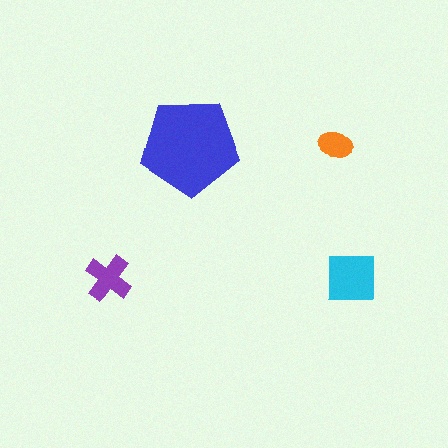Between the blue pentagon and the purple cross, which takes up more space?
The blue pentagon.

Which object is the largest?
The blue pentagon.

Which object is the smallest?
The orange ellipse.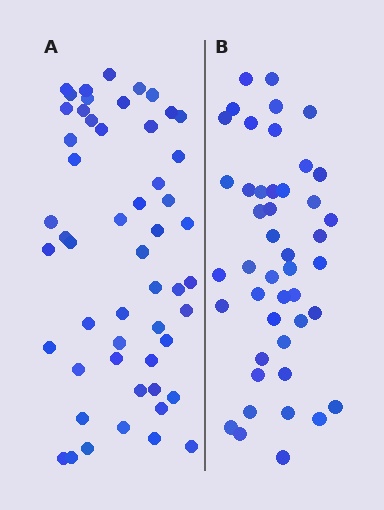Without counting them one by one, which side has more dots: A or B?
Region A (the left region) has more dots.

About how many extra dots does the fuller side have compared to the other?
Region A has roughly 8 or so more dots than region B.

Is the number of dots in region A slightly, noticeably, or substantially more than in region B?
Region A has only slightly more — the two regions are fairly close. The ratio is roughly 1.2 to 1.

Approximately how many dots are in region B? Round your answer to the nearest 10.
About 40 dots. (The exact count is 45, which rounds to 40.)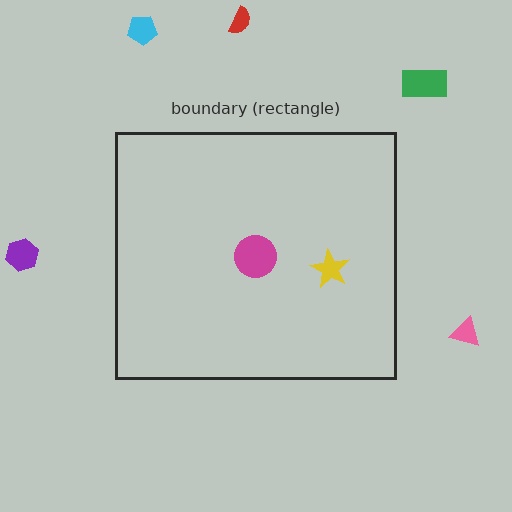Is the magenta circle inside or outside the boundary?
Inside.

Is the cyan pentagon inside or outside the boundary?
Outside.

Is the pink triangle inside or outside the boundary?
Outside.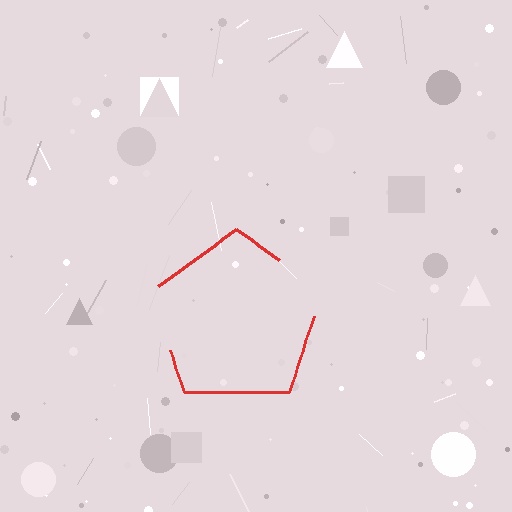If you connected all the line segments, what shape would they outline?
They would outline a pentagon.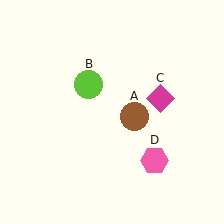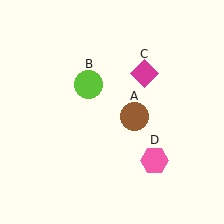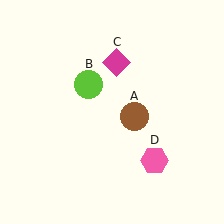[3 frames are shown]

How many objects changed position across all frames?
1 object changed position: magenta diamond (object C).